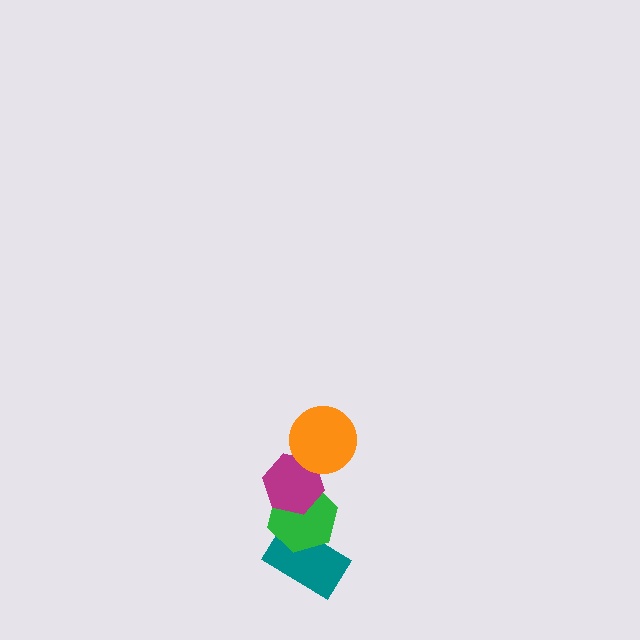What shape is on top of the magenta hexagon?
The orange circle is on top of the magenta hexagon.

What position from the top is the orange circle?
The orange circle is 1st from the top.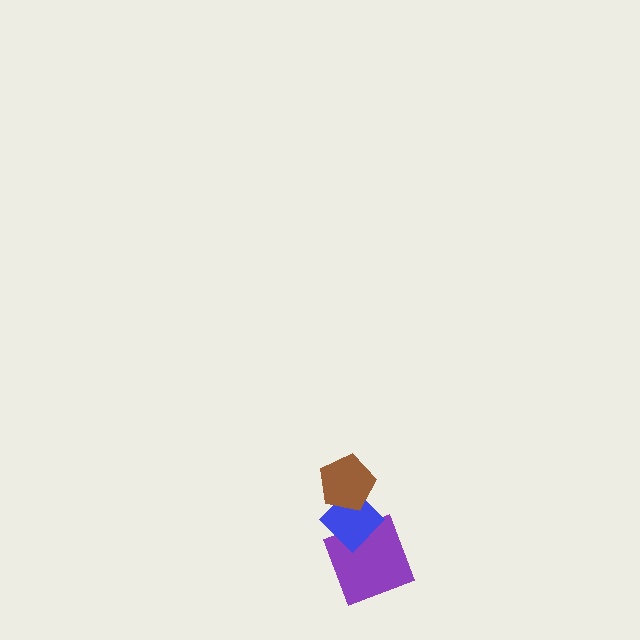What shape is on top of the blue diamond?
The brown pentagon is on top of the blue diamond.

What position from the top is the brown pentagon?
The brown pentagon is 1st from the top.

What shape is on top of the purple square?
The blue diamond is on top of the purple square.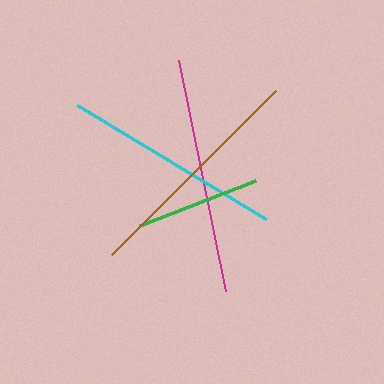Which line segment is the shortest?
The green line is the shortest at approximately 124 pixels.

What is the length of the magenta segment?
The magenta segment is approximately 235 pixels long.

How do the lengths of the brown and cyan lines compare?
The brown and cyan lines are approximately the same length.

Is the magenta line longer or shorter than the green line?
The magenta line is longer than the green line.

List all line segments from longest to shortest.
From longest to shortest: magenta, brown, cyan, green.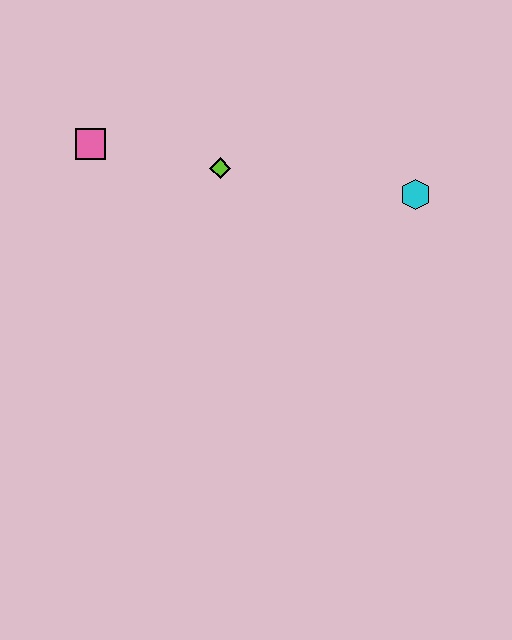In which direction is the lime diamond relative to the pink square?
The lime diamond is to the right of the pink square.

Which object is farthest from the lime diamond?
The cyan hexagon is farthest from the lime diamond.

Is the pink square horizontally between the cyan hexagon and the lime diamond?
No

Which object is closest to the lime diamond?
The pink square is closest to the lime diamond.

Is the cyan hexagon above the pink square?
No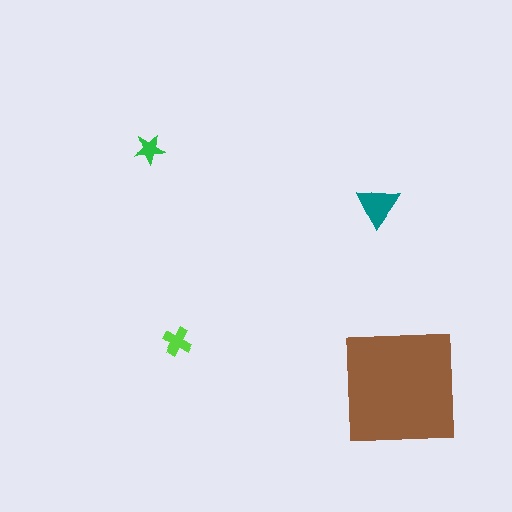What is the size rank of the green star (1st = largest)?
4th.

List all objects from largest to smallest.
The brown square, the teal triangle, the lime cross, the green star.